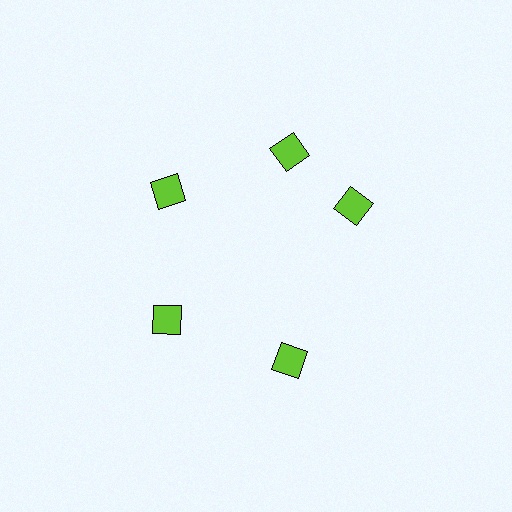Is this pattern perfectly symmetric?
No. The 5 lime squares are arranged in a ring, but one element near the 3 o'clock position is rotated out of alignment along the ring, breaking the 5-fold rotational symmetry.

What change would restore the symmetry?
The symmetry would be restored by rotating it back into even spacing with its neighbors so that all 5 squares sit at equal angles and equal distance from the center.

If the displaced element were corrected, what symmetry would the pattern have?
It would have 5-fold rotational symmetry — the pattern would map onto itself every 72 degrees.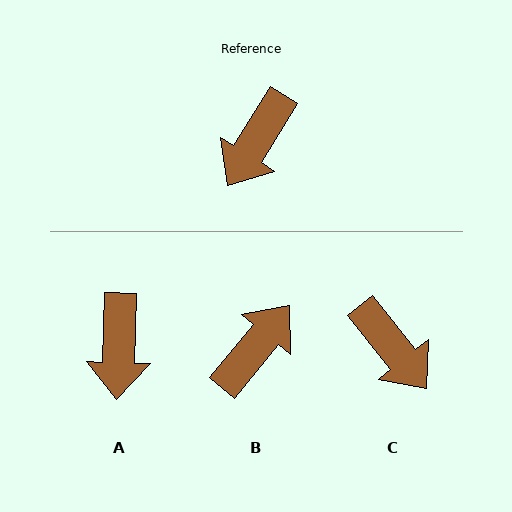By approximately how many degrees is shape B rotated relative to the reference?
Approximately 173 degrees counter-clockwise.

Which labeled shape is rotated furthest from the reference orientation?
B, about 173 degrees away.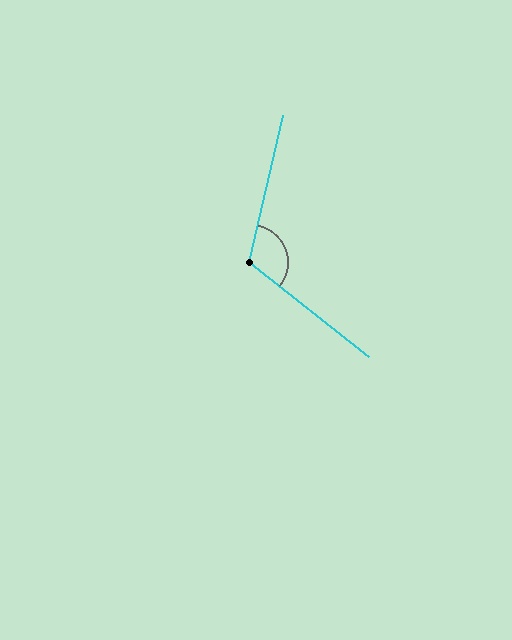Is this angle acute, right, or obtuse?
It is obtuse.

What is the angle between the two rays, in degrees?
Approximately 116 degrees.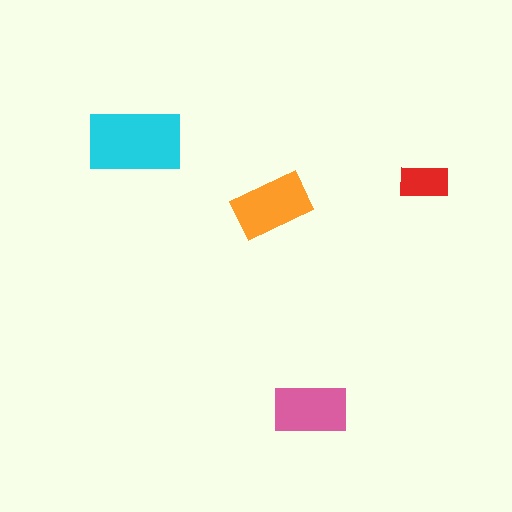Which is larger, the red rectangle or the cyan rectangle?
The cyan one.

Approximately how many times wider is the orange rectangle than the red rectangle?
About 1.5 times wider.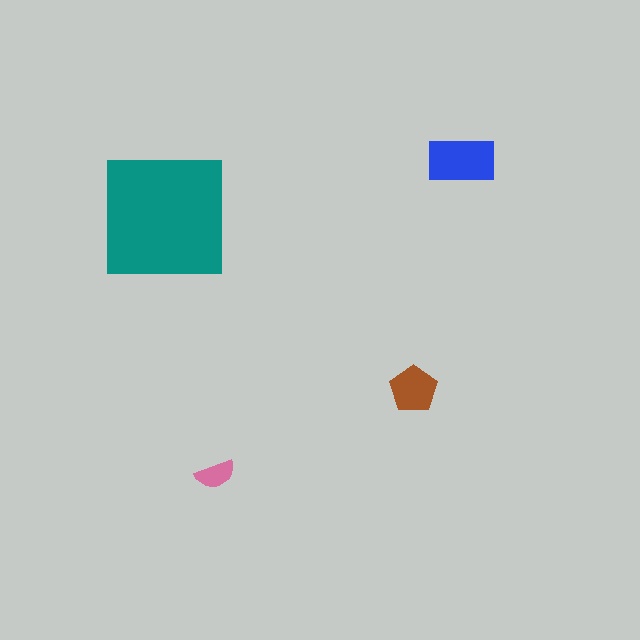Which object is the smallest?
The pink semicircle.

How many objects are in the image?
There are 4 objects in the image.